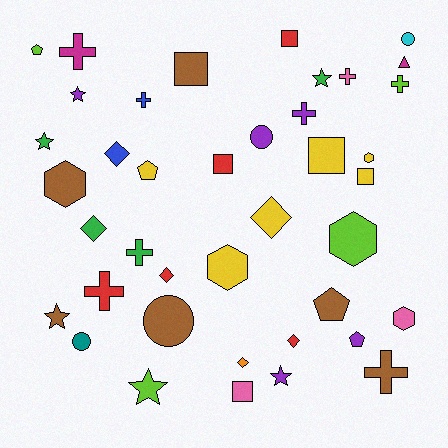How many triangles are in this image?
There is 1 triangle.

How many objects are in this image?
There are 40 objects.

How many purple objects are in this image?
There are 5 purple objects.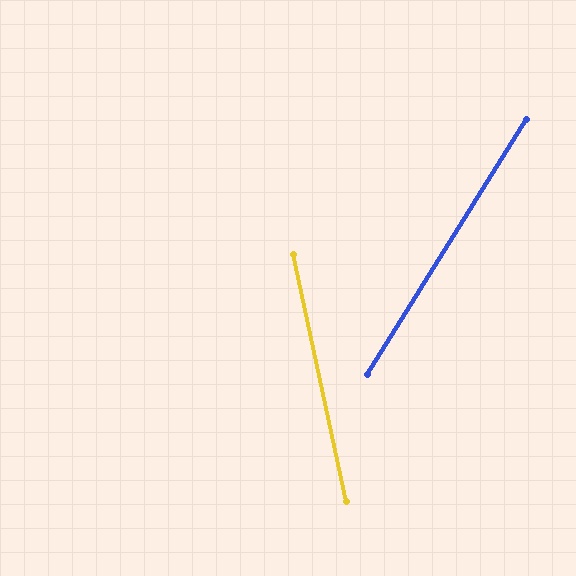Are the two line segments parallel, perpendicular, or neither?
Neither parallel nor perpendicular — they differ by about 44°.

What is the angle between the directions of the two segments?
Approximately 44 degrees.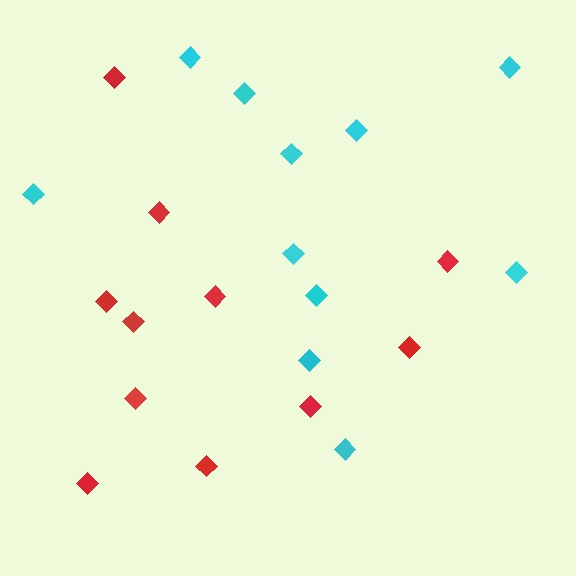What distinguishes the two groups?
There are 2 groups: one group of cyan diamonds (11) and one group of red diamonds (11).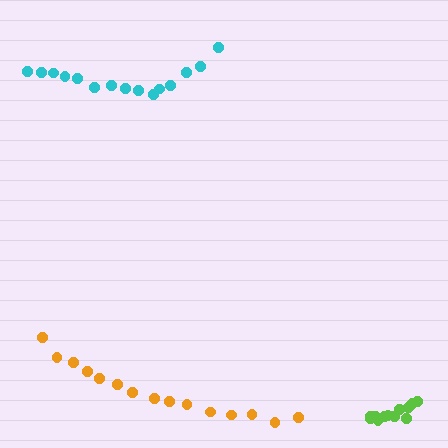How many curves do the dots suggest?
There are 3 distinct paths.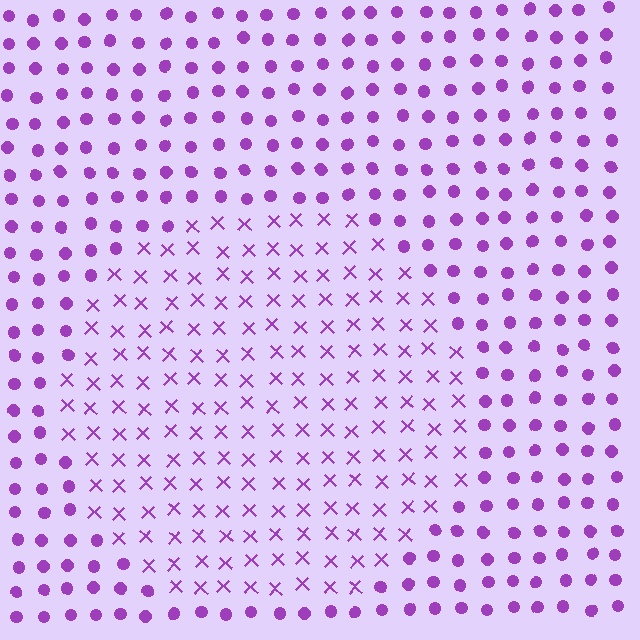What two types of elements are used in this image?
The image uses X marks inside the circle region and circles outside it.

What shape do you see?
I see a circle.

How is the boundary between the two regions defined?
The boundary is defined by a change in element shape: X marks inside vs. circles outside. All elements share the same color and spacing.